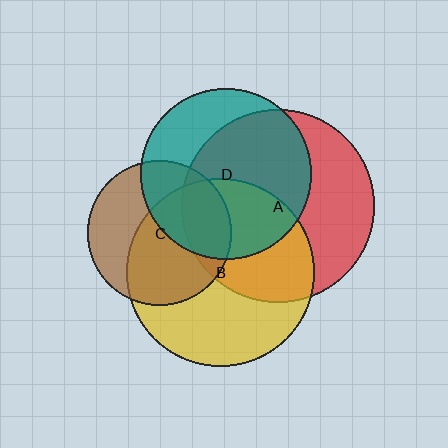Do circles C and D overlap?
Yes.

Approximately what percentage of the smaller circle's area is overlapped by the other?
Approximately 40%.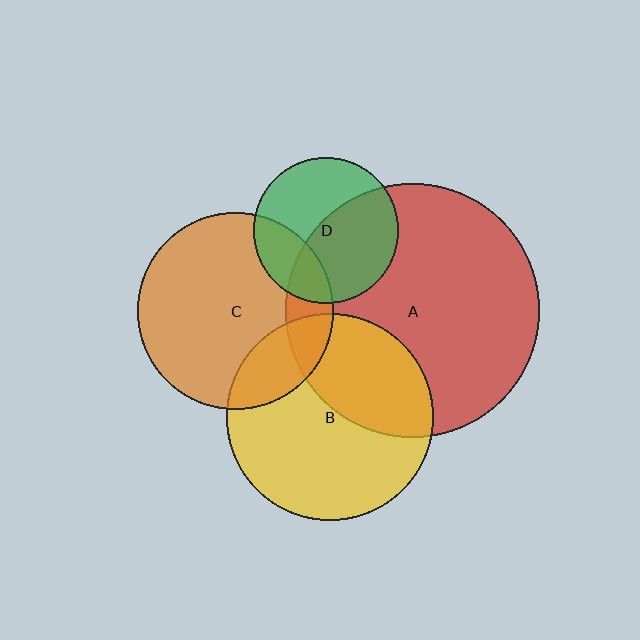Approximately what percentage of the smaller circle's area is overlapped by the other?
Approximately 25%.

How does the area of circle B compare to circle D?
Approximately 2.0 times.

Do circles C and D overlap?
Yes.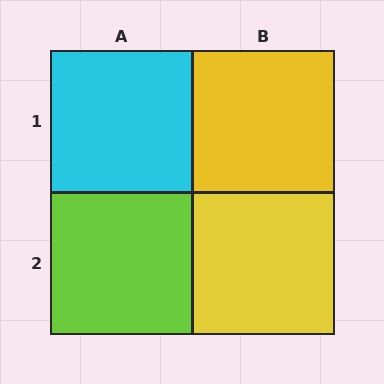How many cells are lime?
1 cell is lime.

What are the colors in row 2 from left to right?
Lime, yellow.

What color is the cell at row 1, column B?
Yellow.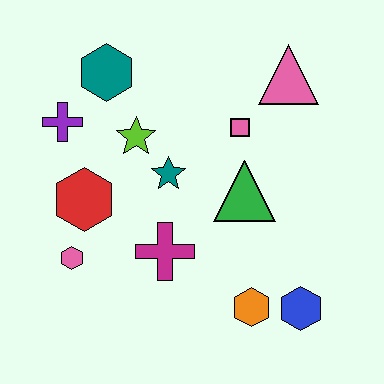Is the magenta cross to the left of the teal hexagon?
No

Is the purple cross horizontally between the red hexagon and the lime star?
No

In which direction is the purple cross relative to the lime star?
The purple cross is to the left of the lime star.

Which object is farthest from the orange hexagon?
The teal hexagon is farthest from the orange hexagon.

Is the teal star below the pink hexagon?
No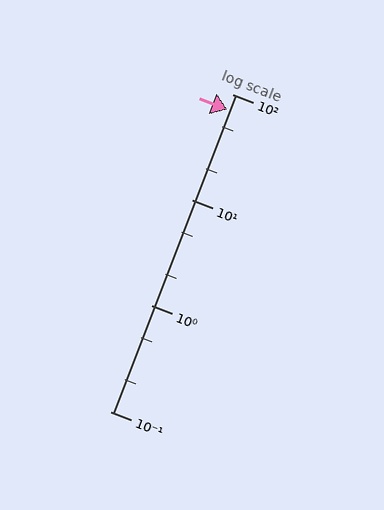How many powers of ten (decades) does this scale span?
The scale spans 3 decades, from 0.1 to 100.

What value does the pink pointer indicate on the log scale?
The pointer indicates approximately 71.